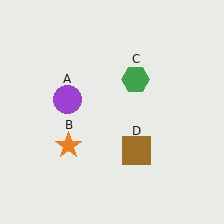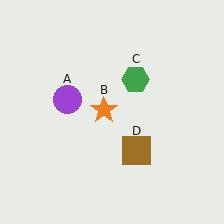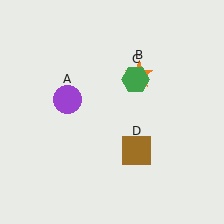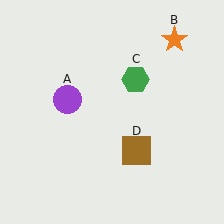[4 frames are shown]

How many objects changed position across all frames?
1 object changed position: orange star (object B).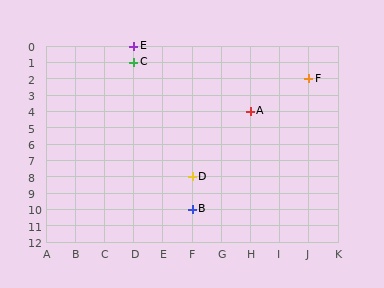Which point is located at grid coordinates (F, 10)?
Point B is at (F, 10).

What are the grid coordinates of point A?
Point A is at grid coordinates (H, 4).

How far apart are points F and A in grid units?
Points F and A are 2 columns and 2 rows apart (about 2.8 grid units diagonally).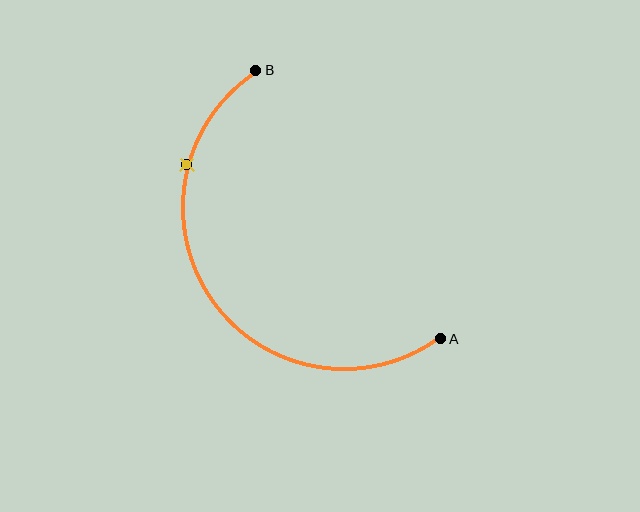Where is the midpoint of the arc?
The arc midpoint is the point on the curve farthest from the straight line joining A and B. It sits below and to the left of that line.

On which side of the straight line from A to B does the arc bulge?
The arc bulges below and to the left of the straight line connecting A and B.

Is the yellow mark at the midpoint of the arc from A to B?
No. The yellow mark lies on the arc but is closer to endpoint B. The arc midpoint would be at the point on the curve equidistant along the arc from both A and B.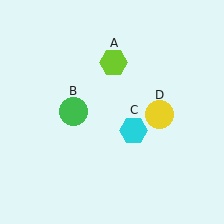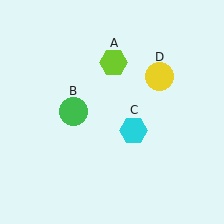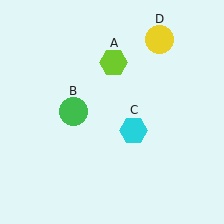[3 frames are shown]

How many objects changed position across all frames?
1 object changed position: yellow circle (object D).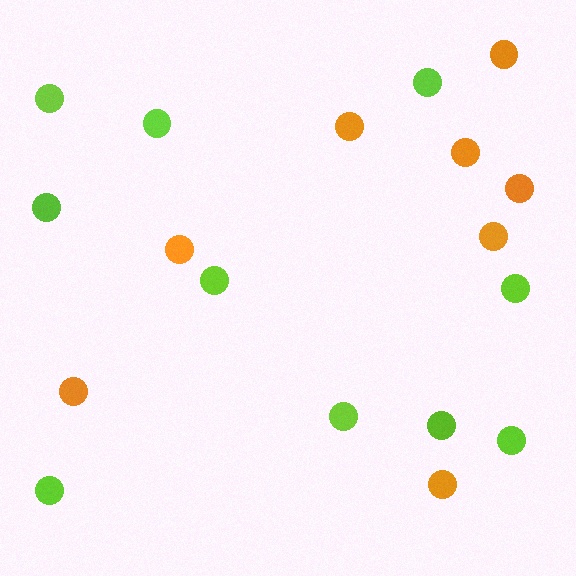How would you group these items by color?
There are 2 groups: one group of lime circles (10) and one group of orange circles (8).